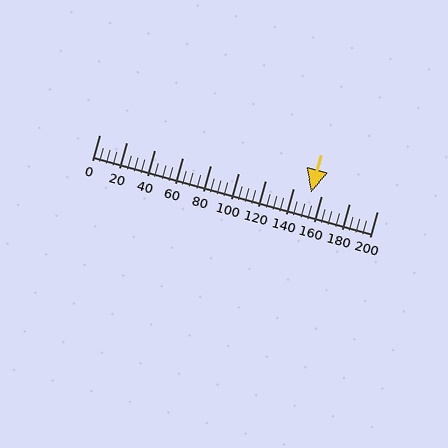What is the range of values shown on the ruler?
The ruler shows values from 0 to 200.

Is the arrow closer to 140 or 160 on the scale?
The arrow is closer to 160.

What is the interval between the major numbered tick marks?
The major tick marks are spaced 20 units apart.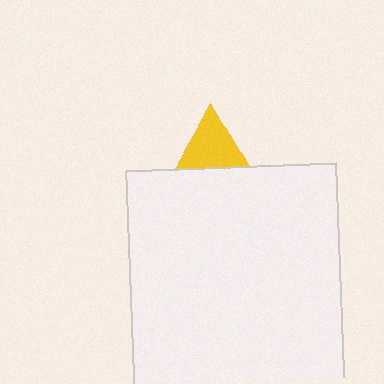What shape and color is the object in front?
The object in front is a white rectangle.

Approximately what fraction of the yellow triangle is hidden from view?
Roughly 64% of the yellow triangle is hidden behind the white rectangle.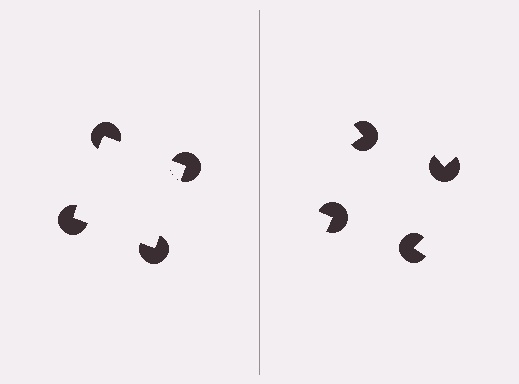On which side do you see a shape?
An illusory square appears on the left side. On the right side the wedge cuts are rotated, so no coherent shape forms.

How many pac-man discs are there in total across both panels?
8 — 4 on each side.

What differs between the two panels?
The pac-man discs are positioned identically on both sides; only the wedge orientations differ. On the left they align to a square; on the right they are misaligned.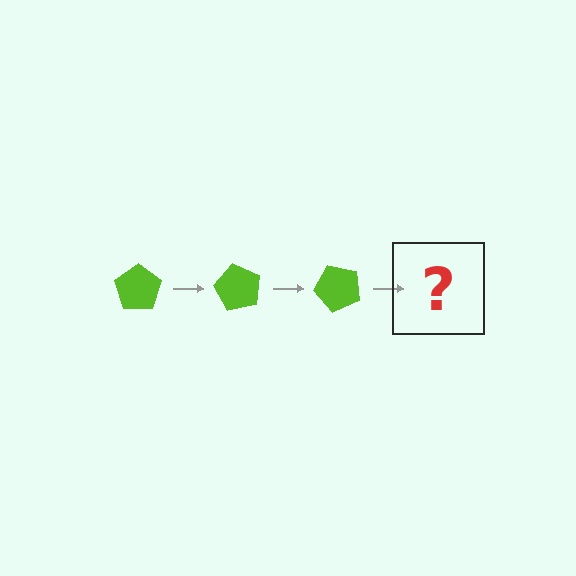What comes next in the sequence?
The next element should be a lime pentagon rotated 180 degrees.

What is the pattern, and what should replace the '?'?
The pattern is that the pentagon rotates 60 degrees each step. The '?' should be a lime pentagon rotated 180 degrees.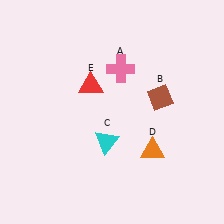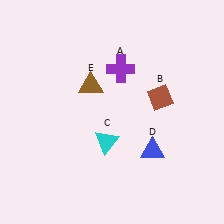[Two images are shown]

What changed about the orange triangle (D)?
In Image 1, D is orange. In Image 2, it changed to blue.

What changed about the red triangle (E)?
In Image 1, E is red. In Image 2, it changed to brown.